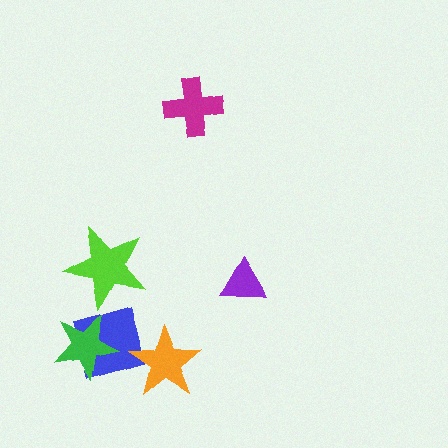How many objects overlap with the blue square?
2 objects overlap with the blue square.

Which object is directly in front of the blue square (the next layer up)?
The green star is directly in front of the blue square.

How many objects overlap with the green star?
1 object overlaps with the green star.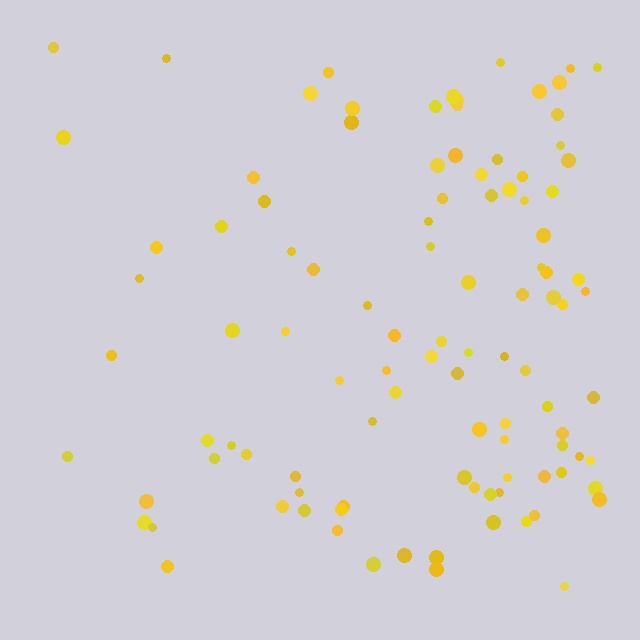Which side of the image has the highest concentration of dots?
The right.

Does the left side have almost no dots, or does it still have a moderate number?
Still a moderate number, just noticeably fewer than the right.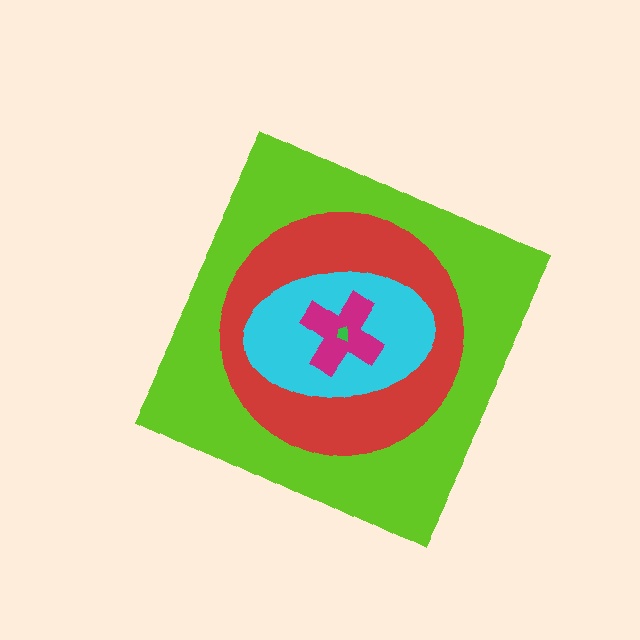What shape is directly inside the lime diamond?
The red circle.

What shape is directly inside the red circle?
The cyan ellipse.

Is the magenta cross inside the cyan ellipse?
Yes.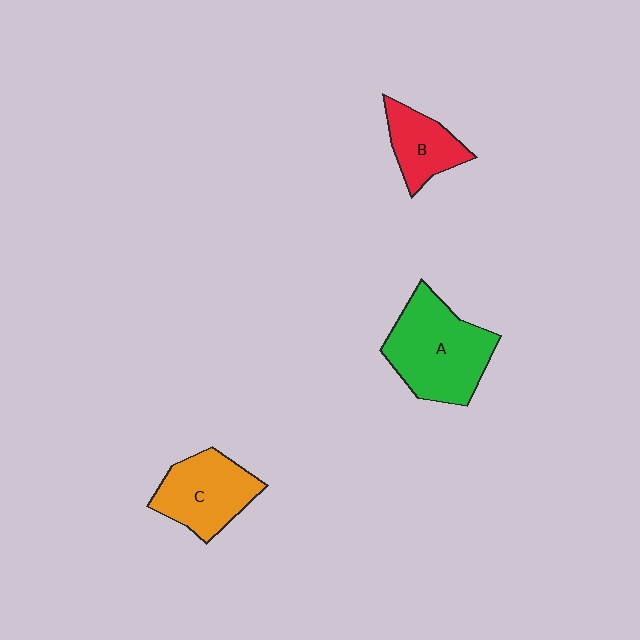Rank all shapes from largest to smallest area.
From largest to smallest: A (green), C (orange), B (red).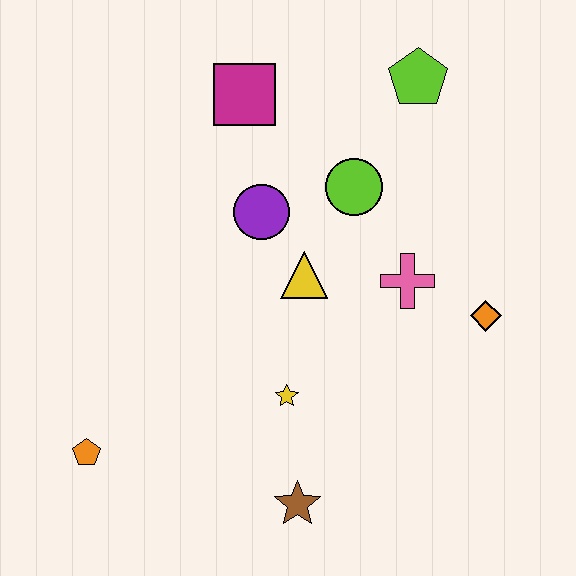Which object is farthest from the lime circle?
The orange pentagon is farthest from the lime circle.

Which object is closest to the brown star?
The yellow star is closest to the brown star.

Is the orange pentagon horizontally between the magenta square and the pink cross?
No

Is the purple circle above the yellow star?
Yes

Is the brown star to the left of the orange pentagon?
No